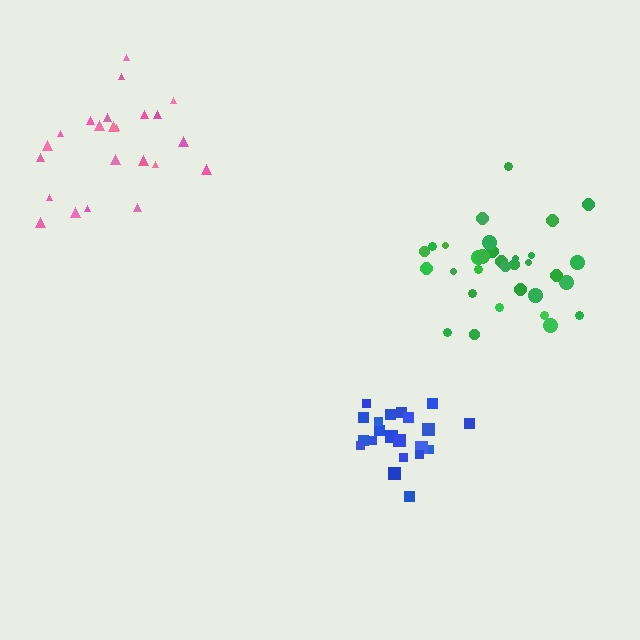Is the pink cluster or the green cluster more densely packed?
Green.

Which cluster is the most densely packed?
Blue.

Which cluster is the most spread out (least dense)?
Pink.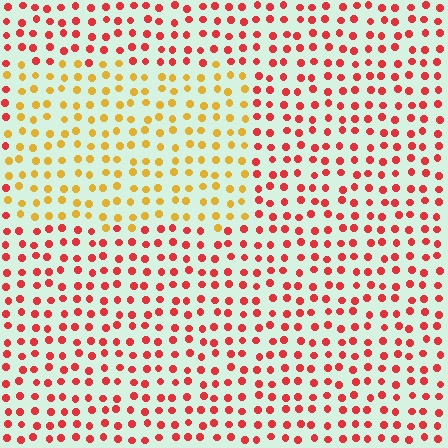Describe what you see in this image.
The image is filled with small red elements in a uniform arrangement. A rectangle-shaped region is visible where the elements are tinted to a slightly different hue, forming a subtle color boundary.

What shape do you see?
I see a rectangle.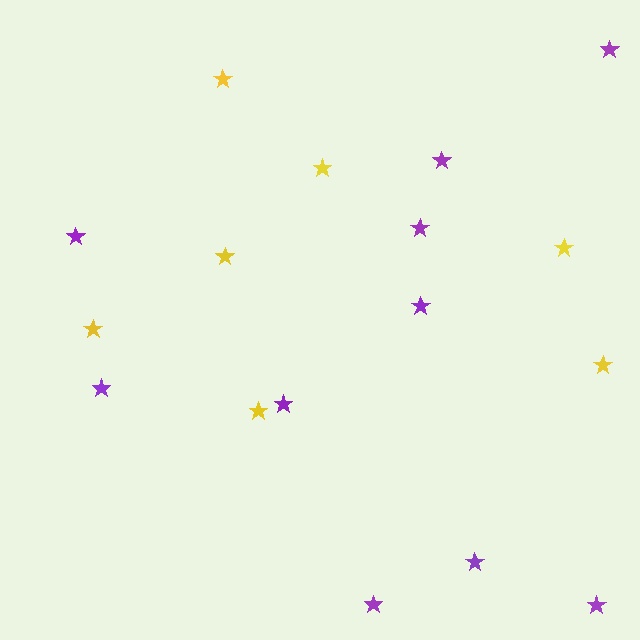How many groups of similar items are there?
There are 2 groups: one group of purple stars (10) and one group of yellow stars (7).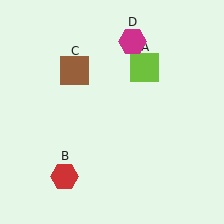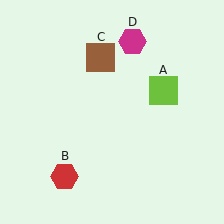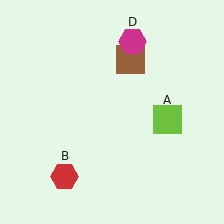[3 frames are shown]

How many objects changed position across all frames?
2 objects changed position: lime square (object A), brown square (object C).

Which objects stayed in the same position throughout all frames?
Red hexagon (object B) and magenta hexagon (object D) remained stationary.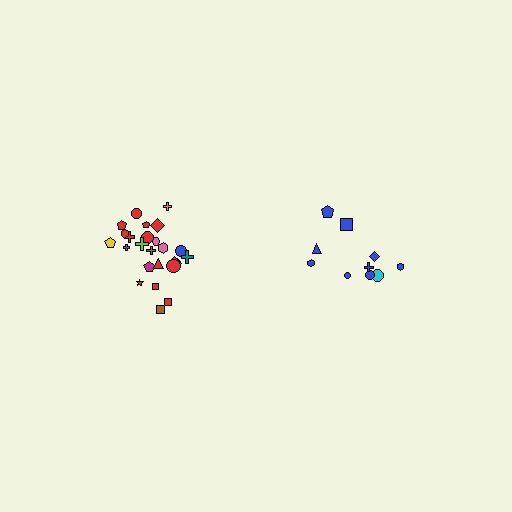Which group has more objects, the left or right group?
The left group.